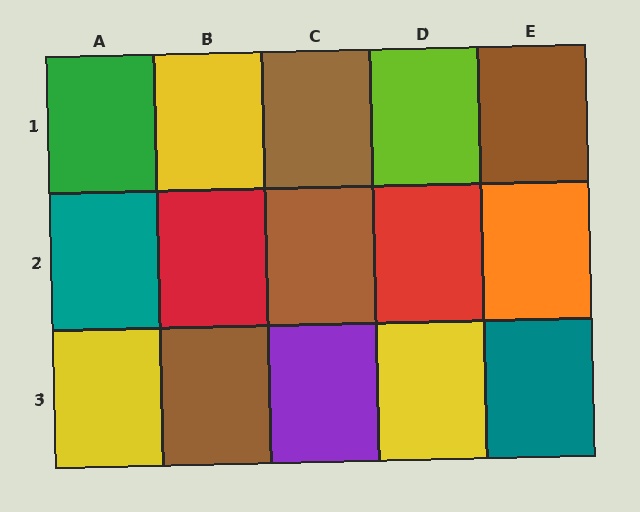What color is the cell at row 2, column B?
Red.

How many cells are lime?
1 cell is lime.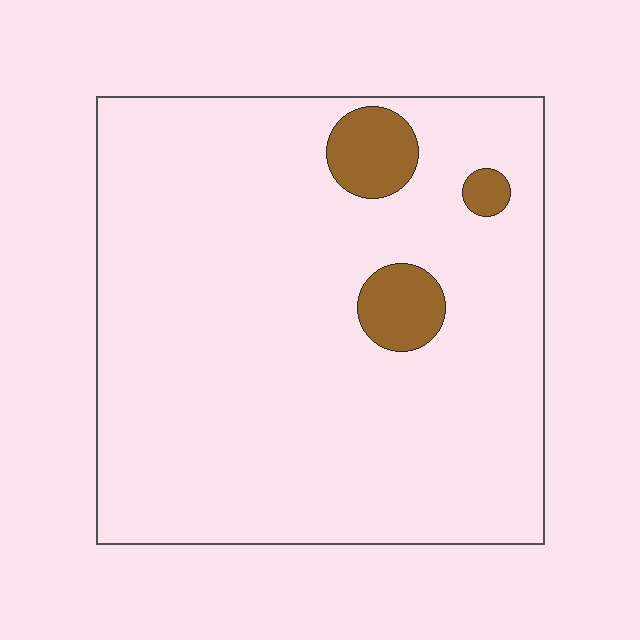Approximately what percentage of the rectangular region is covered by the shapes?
Approximately 5%.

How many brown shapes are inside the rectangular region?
3.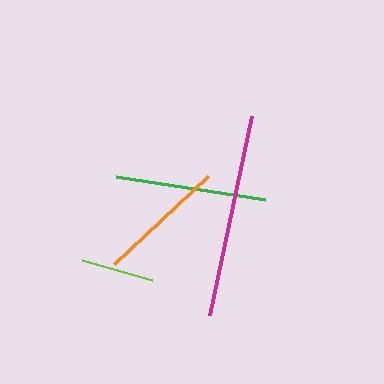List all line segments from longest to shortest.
From longest to shortest: magenta, green, orange, lime.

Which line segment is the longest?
The magenta line is the longest at approximately 204 pixels.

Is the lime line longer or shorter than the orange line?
The orange line is longer than the lime line.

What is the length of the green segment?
The green segment is approximately 151 pixels long.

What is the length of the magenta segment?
The magenta segment is approximately 204 pixels long.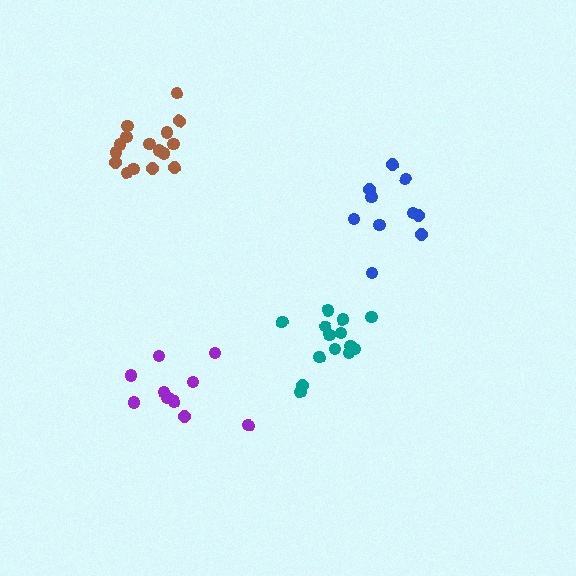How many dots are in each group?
Group 1: 10 dots, Group 2: 10 dots, Group 3: 16 dots, Group 4: 14 dots (50 total).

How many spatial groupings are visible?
There are 4 spatial groupings.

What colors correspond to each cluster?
The clusters are colored: blue, purple, brown, teal.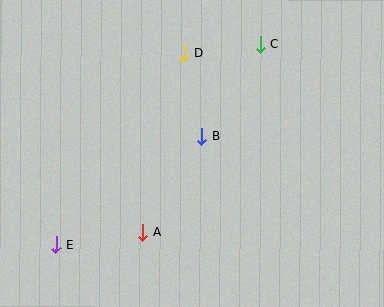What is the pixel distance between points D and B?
The distance between D and B is 85 pixels.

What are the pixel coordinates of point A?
Point A is at (143, 232).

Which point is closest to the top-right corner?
Point C is closest to the top-right corner.